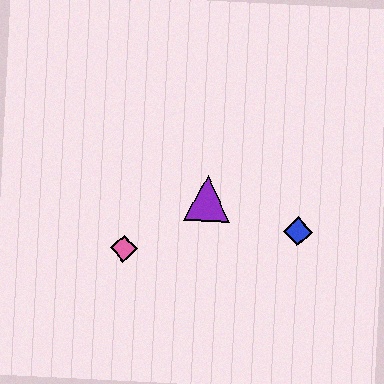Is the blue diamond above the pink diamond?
Yes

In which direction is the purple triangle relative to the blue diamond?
The purple triangle is to the left of the blue diamond.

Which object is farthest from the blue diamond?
The pink diamond is farthest from the blue diamond.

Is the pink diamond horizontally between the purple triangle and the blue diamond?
No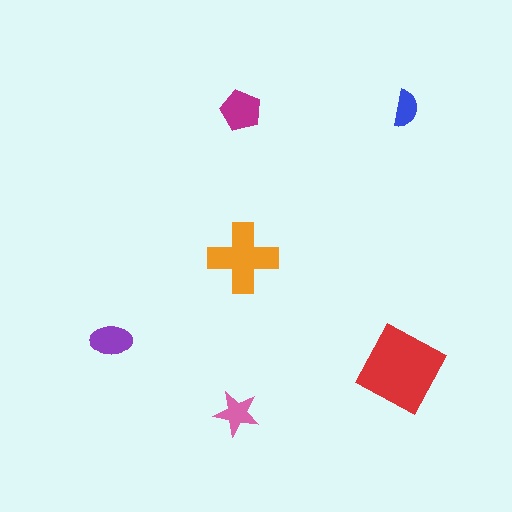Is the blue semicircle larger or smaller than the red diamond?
Smaller.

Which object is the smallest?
The blue semicircle.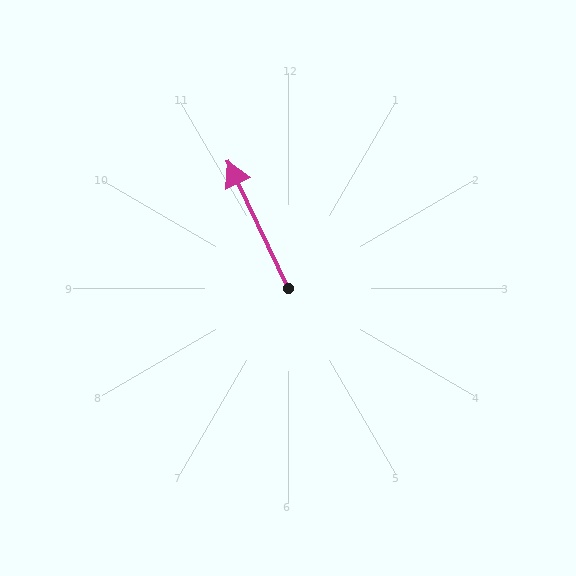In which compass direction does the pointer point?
Northwest.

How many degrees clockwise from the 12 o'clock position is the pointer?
Approximately 335 degrees.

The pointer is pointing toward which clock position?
Roughly 11 o'clock.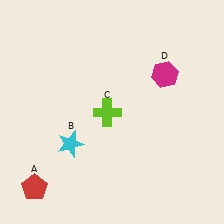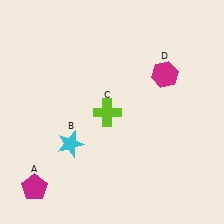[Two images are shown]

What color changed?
The pentagon (A) changed from red in Image 1 to magenta in Image 2.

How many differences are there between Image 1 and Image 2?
There is 1 difference between the two images.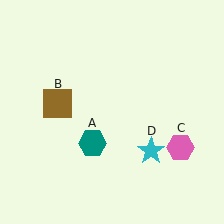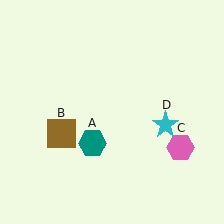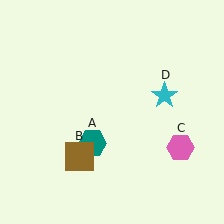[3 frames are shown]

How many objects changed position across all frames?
2 objects changed position: brown square (object B), cyan star (object D).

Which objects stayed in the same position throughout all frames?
Teal hexagon (object A) and pink hexagon (object C) remained stationary.